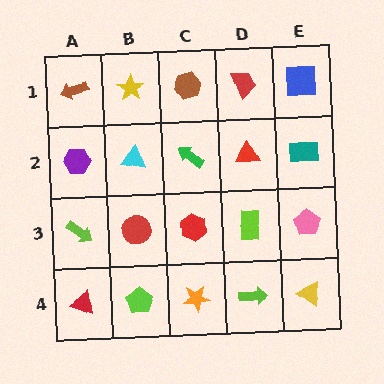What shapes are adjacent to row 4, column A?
A lime arrow (row 3, column A), a lime pentagon (row 4, column B).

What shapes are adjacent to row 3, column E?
A teal rectangle (row 2, column E), a yellow triangle (row 4, column E), a lime rectangle (row 3, column D).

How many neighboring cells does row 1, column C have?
3.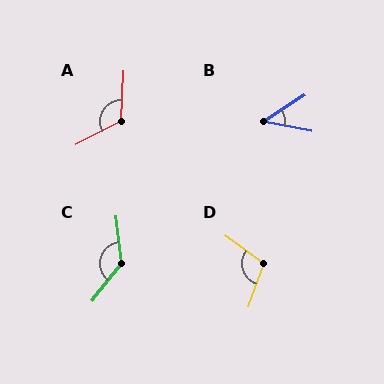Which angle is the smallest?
B, at approximately 43 degrees.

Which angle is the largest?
C, at approximately 136 degrees.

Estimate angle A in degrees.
Approximately 121 degrees.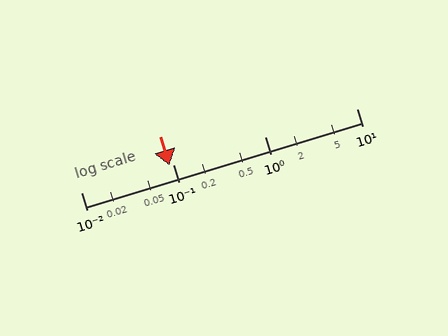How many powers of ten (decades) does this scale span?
The scale spans 3 decades, from 0.01 to 10.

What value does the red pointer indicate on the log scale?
The pointer indicates approximately 0.091.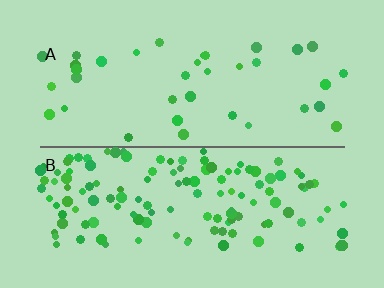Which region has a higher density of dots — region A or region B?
B (the bottom).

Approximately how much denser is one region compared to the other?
Approximately 3.6× — region B over region A.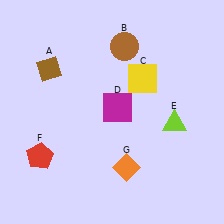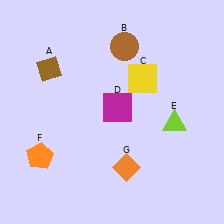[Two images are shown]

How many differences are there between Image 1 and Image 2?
There is 1 difference between the two images.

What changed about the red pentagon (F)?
In Image 1, F is red. In Image 2, it changed to orange.